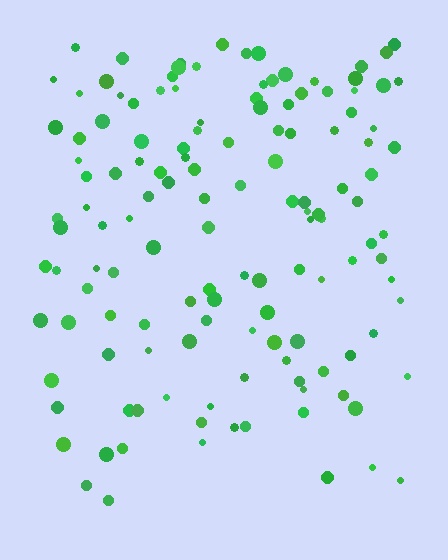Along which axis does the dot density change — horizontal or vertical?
Vertical.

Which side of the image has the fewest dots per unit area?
The bottom.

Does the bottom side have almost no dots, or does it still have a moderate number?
Still a moderate number, just noticeably fewer than the top.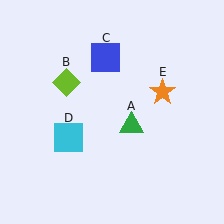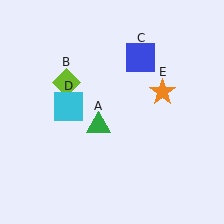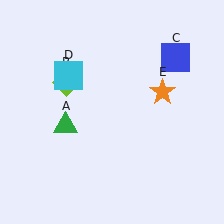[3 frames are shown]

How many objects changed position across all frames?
3 objects changed position: green triangle (object A), blue square (object C), cyan square (object D).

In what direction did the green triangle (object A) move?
The green triangle (object A) moved left.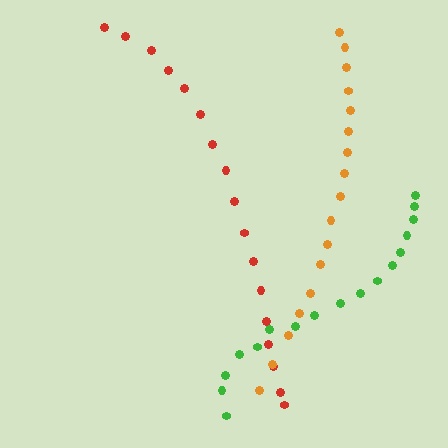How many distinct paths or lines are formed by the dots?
There are 3 distinct paths.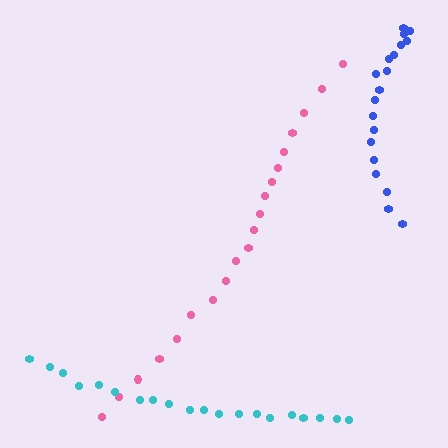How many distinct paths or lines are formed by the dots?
There are 3 distinct paths.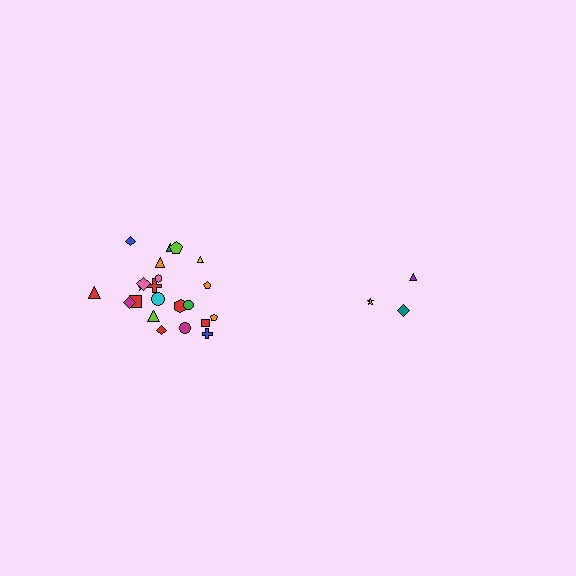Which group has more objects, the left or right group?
The left group.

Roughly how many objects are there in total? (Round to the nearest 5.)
Roughly 25 objects in total.